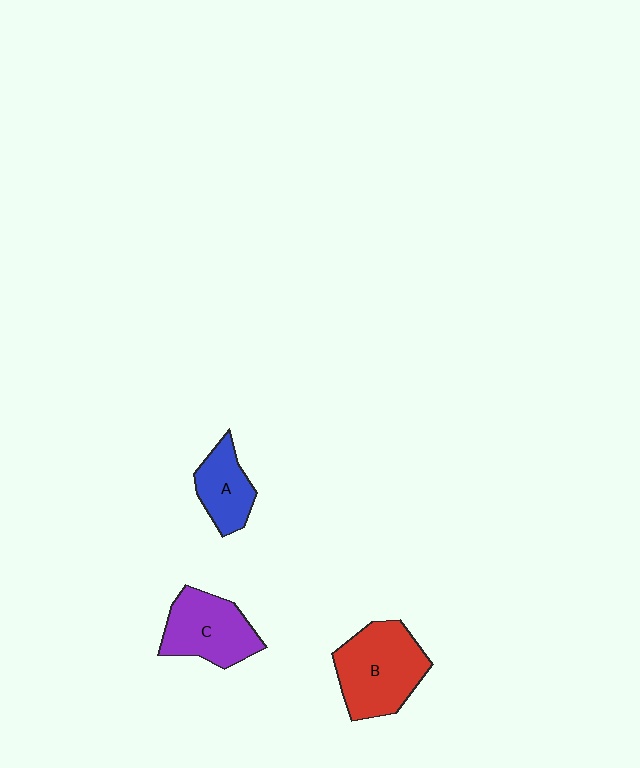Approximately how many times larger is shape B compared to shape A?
Approximately 1.8 times.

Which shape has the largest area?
Shape B (red).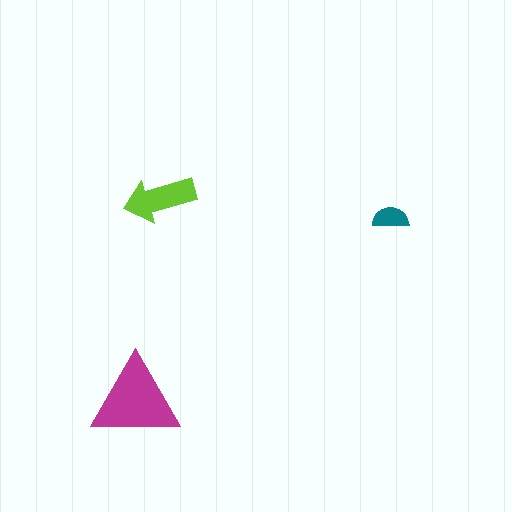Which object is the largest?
The magenta triangle.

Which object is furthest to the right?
The teal semicircle is rightmost.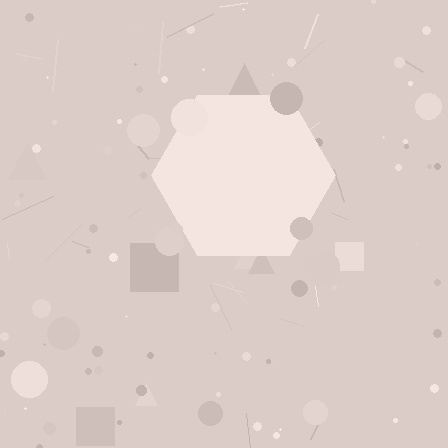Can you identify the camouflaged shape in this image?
The camouflaged shape is a hexagon.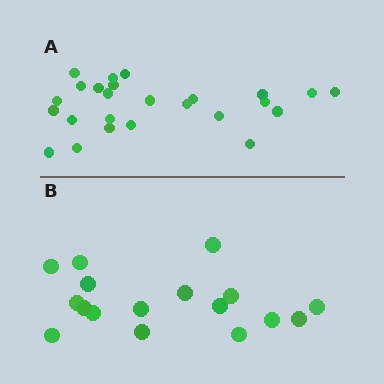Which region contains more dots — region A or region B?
Region A (the top region) has more dots.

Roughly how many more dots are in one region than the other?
Region A has roughly 8 or so more dots than region B.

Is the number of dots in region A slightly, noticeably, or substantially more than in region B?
Region A has substantially more. The ratio is roughly 1.5 to 1.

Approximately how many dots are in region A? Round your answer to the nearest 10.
About 20 dots. (The exact count is 25, which rounds to 20.)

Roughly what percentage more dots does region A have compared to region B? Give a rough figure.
About 45% more.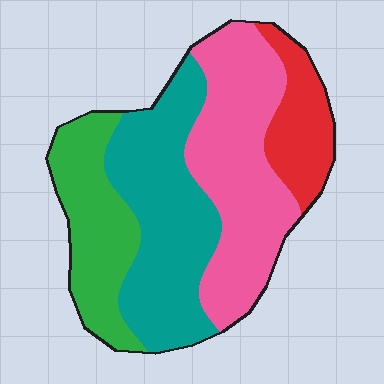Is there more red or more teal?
Teal.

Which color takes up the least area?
Red, at roughly 15%.